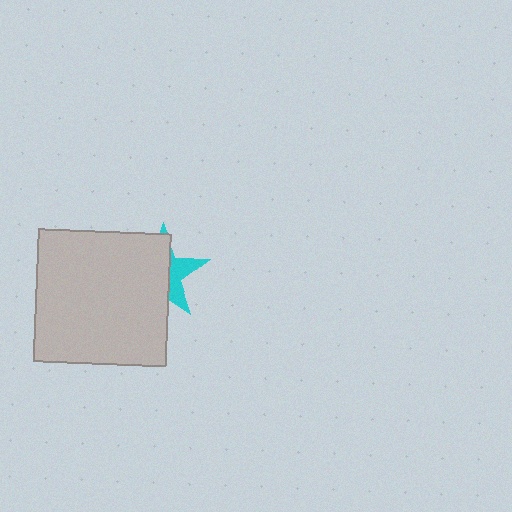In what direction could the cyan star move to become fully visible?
The cyan star could move right. That would shift it out from behind the light gray square entirely.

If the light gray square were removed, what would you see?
You would see the complete cyan star.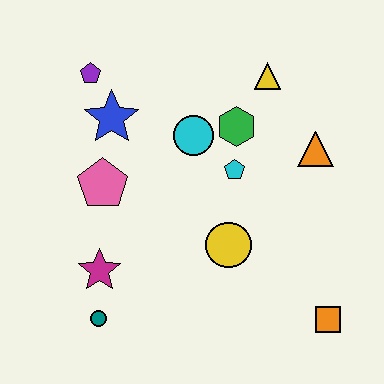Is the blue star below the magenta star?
No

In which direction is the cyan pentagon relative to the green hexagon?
The cyan pentagon is below the green hexagon.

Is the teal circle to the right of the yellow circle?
No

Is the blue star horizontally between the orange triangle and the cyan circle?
No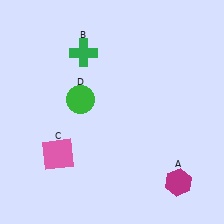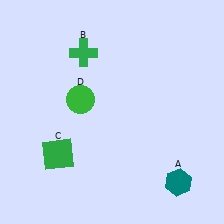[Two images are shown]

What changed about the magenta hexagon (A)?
In Image 1, A is magenta. In Image 2, it changed to teal.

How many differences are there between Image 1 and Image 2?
There are 2 differences between the two images.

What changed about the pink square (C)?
In Image 1, C is pink. In Image 2, it changed to green.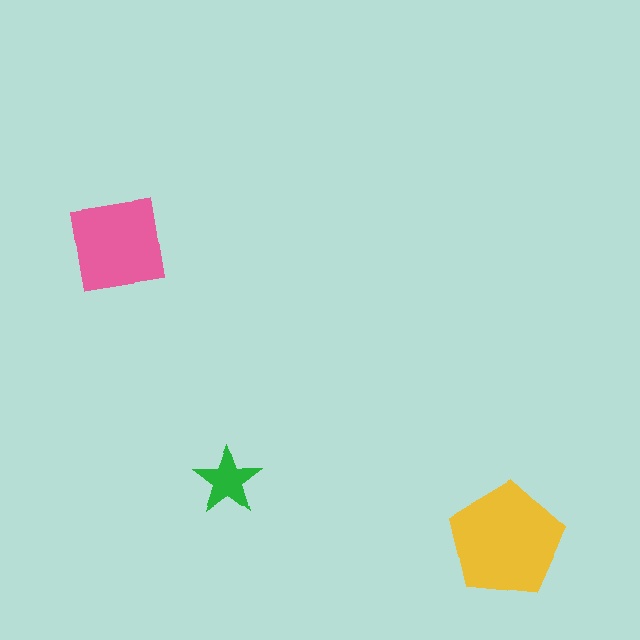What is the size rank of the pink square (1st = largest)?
2nd.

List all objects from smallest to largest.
The green star, the pink square, the yellow pentagon.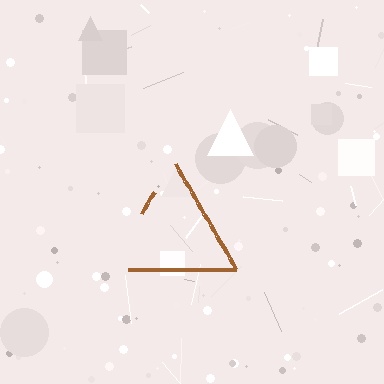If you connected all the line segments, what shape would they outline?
They would outline a triangle.